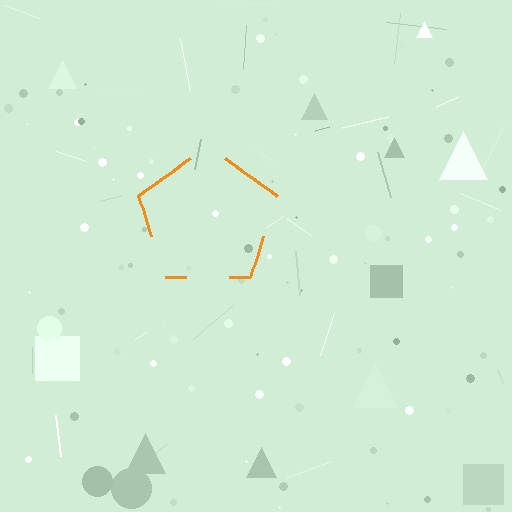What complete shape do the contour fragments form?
The contour fragments form a pentagon.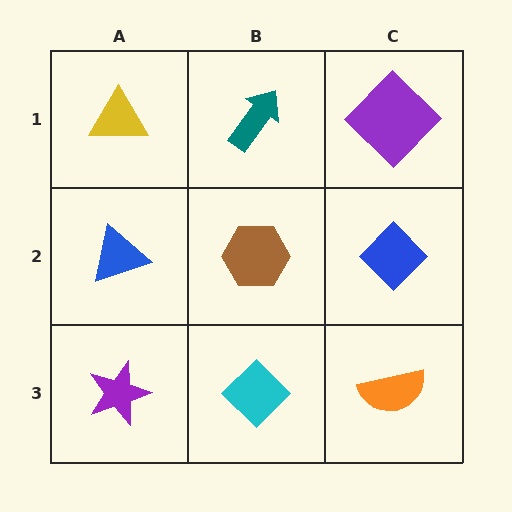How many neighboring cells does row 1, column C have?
2.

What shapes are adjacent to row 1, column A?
A blue triangle (row 2, column A), a teal arrow (row 1, column B).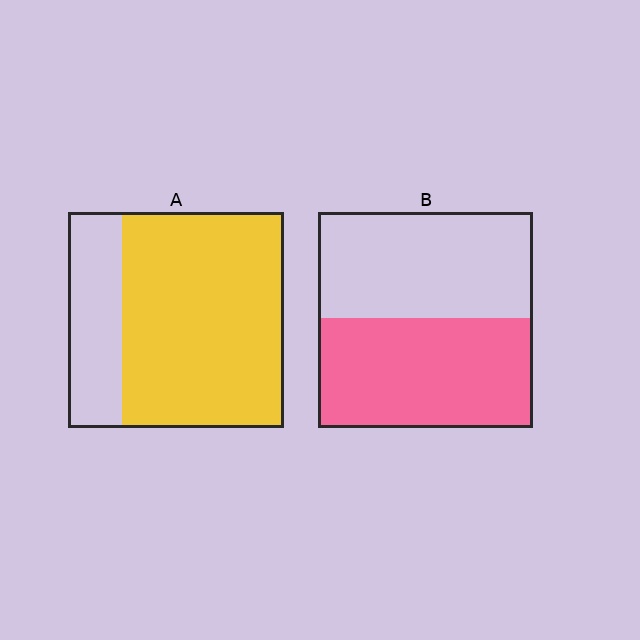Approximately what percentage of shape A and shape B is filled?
A is approximately 75% and B is approximately 50%.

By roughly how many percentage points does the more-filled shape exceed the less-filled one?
By roughly 25 percentage points (A over B).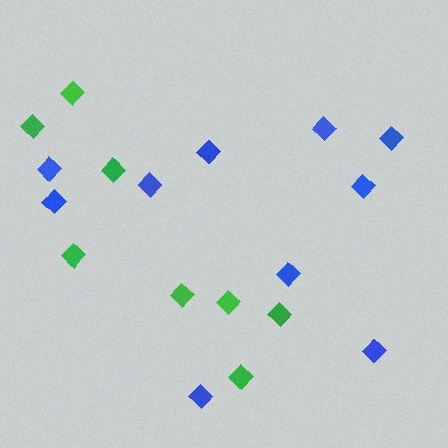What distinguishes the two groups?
There are 2 groups: one group of blue diamonds (10) and one group of green diamonds (8).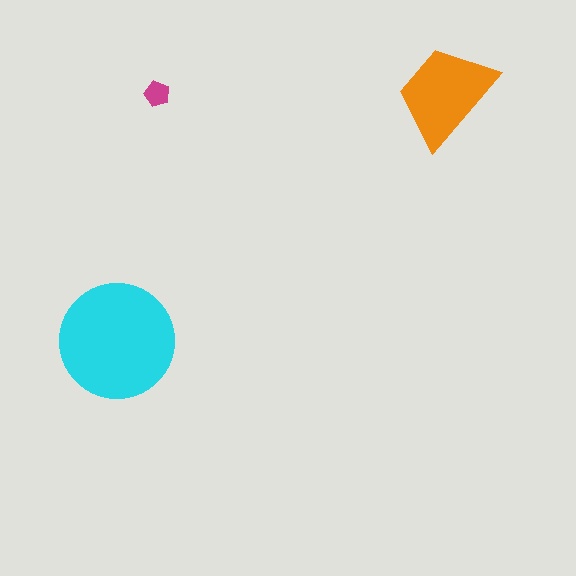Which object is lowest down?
The cyan circle is bottommost.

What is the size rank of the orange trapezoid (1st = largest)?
2nd.